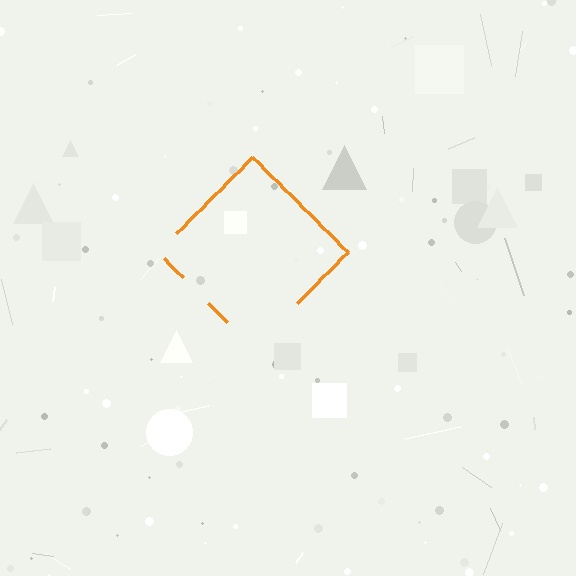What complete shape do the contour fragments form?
The contour fragments form a diamond.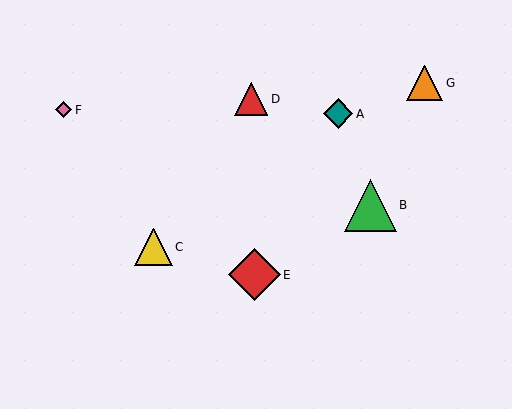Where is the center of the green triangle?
The center of the green triangle is at (371, 205).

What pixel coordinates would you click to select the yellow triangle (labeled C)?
Click at (154, 247) to select the yellow triangle C.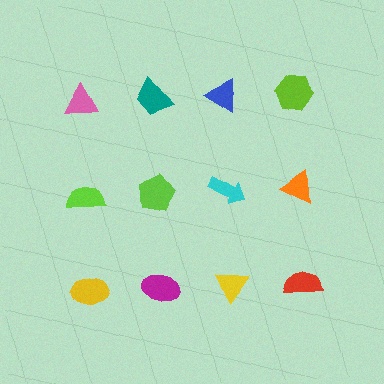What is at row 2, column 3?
A cyan arrow.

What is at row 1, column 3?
A blue triangle.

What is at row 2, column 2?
A lime pentagon.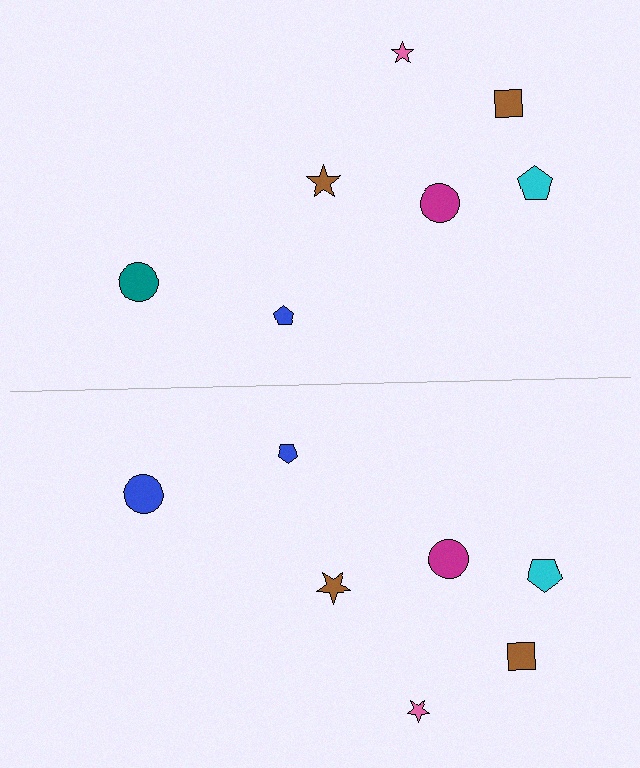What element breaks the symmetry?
The blue circle on the bottom side breaks the symmetry — its mirror counterpart is teal.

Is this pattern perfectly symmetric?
No, the pattern is not perfectly symmetric. The blue circle on the bottom side breaks the symmetry — its mirror counterpart is teal.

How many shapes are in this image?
There are 14 shapes in this image.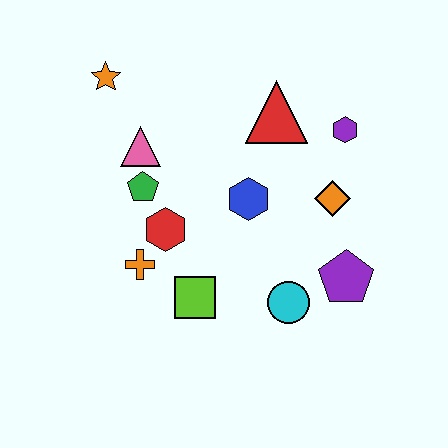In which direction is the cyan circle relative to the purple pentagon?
The cyan circle is to the left of the purple pentagon.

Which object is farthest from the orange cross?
The purple hexagon is farthest from the orange cross.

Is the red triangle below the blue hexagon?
No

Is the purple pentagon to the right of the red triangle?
Yes